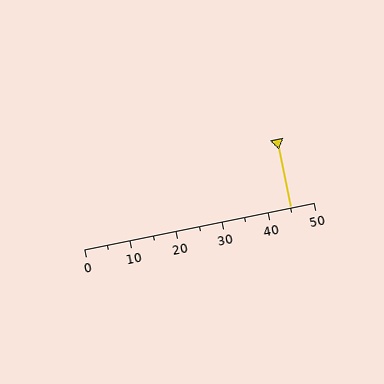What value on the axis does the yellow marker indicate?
The marker indicates approximately 45.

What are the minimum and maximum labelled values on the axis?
The axis runs from 0 to 50.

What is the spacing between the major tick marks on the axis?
The major ticks are spaced 10 apart.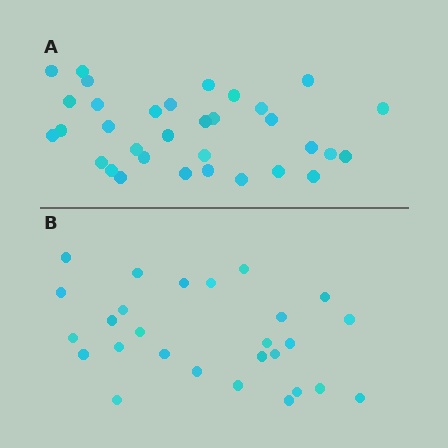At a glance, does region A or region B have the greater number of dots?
Region A (the top region) has more dots.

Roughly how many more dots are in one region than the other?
Region A has about 6 more dots than region B.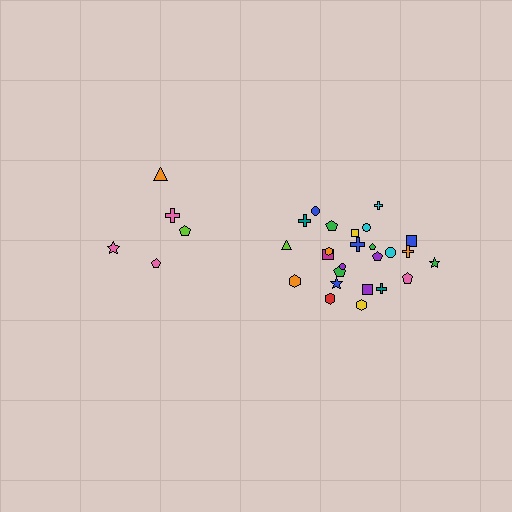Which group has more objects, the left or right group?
The right group.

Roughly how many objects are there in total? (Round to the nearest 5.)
Roughly 30 objects in total.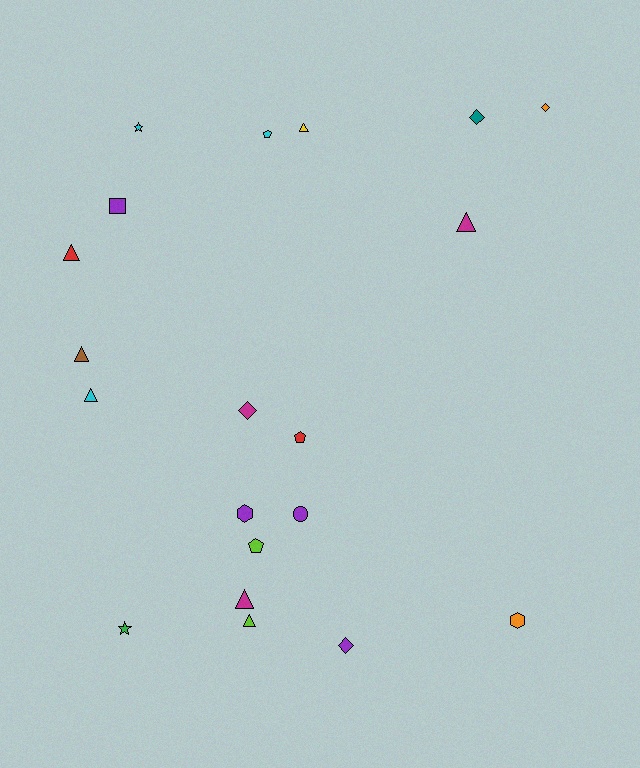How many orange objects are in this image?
There are 2 orange objects.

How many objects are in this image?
There are 20 objects.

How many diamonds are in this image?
There are 4 diamonds.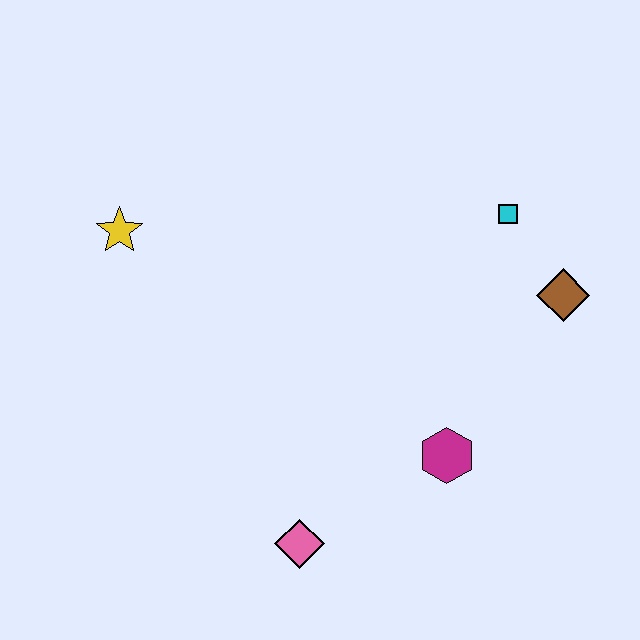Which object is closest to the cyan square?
The brown diamond is closest to the cyan square.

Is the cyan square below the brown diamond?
No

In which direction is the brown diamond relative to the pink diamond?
The brown diamond is to the right of the pink diamond.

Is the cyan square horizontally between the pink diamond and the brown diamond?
Yes